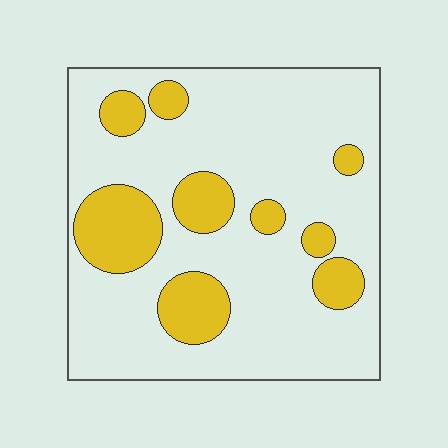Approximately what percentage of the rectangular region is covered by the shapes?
Approximately 20%.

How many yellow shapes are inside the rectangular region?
9.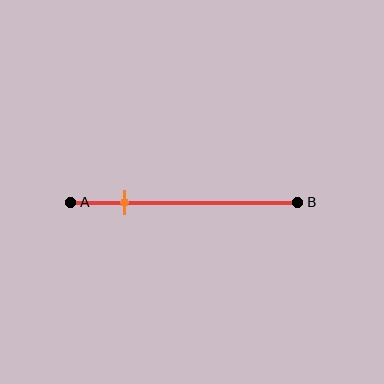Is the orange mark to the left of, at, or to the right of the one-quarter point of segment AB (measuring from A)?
The orange mark is approximately at the one-quarter point of segment AB.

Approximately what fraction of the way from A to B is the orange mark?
The orange mark is approximately 25% of the way from A to B.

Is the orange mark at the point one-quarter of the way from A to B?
Yes, the mark is approximately at the one-quarter point.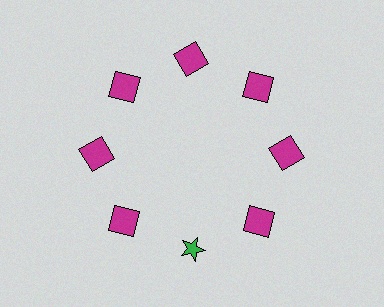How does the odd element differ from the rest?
It differs in both color (green instead of magenta) and shape (star instead of square).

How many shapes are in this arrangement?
There are 8 shapes arranged in a ring pattern.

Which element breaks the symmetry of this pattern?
The green star at roughly the 6 o'clock position breaks the symmetry. All other shapes are magenta squares.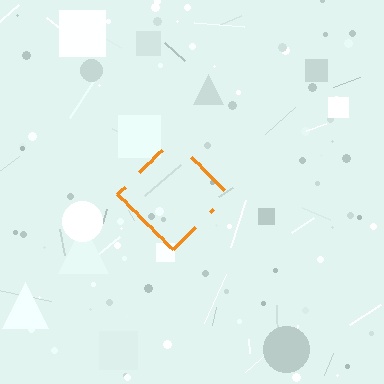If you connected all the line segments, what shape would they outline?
They would outline a diamond.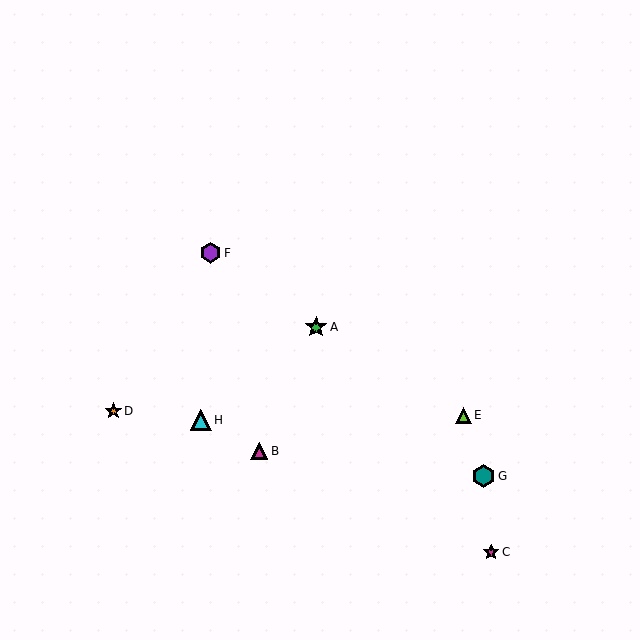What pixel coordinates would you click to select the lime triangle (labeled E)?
Click at (464, 415) to select the lime triangle E.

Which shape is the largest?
The teal hexagon (labeled G) is the largest.